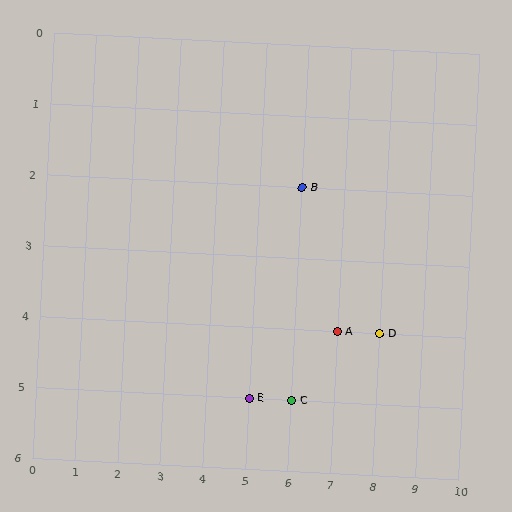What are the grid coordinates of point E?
Point E is at grid coordinates (5, 5).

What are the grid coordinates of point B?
Point B is at grid coordinates (6, 2).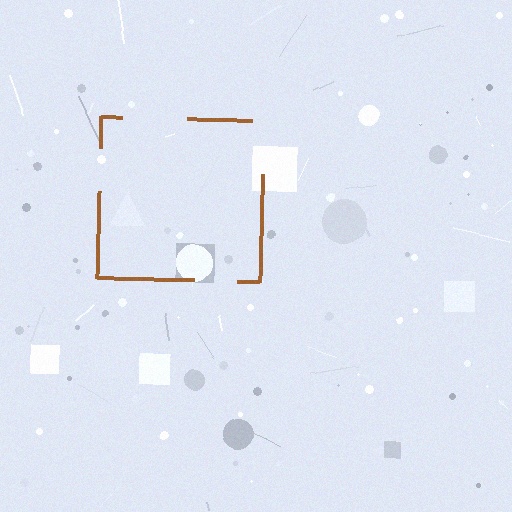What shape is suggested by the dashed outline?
The dashed outline suggests a square.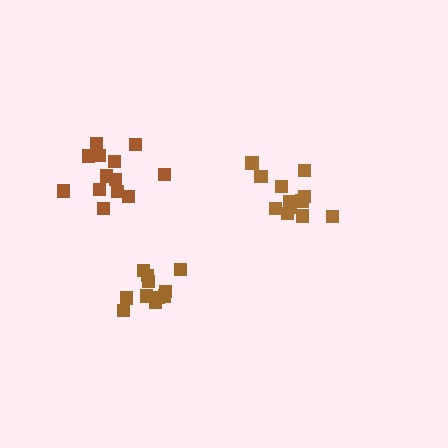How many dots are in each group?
Group 1: 13 dots, Group 2: 11 dots, Group 3: 12 dots (36 total).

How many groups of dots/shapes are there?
There are 3 groups.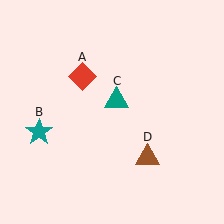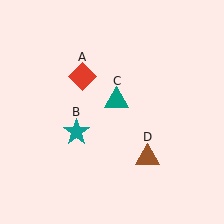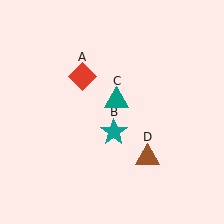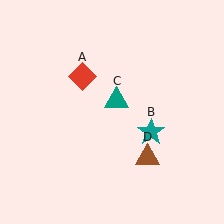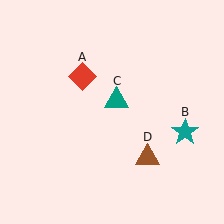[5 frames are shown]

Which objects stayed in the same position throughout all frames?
Red diamond (object A) and teal triangle (object C) and brown triangle (object D) remained stationary.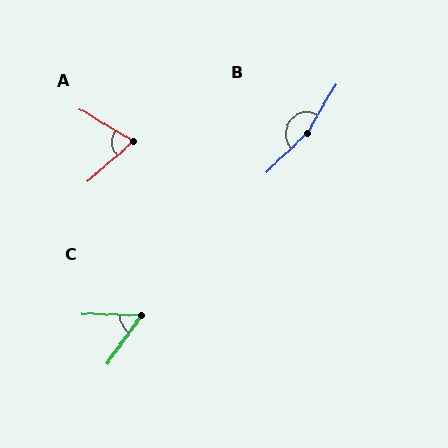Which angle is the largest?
B, at approximately 164 degrees.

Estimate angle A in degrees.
Approximately 72 degrees.